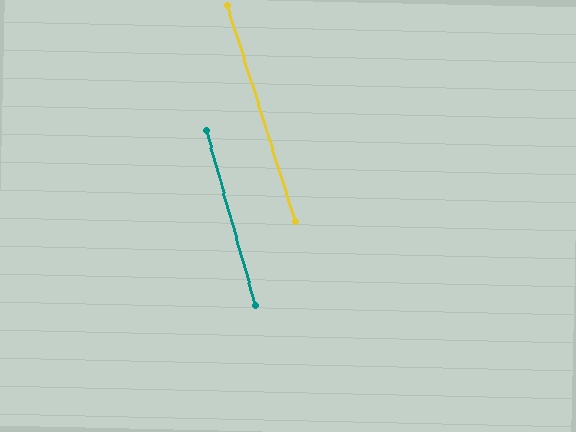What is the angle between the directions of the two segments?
Approximately 2 degrees.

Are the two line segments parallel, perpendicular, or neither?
Parallel — their directions differ by only 2.0°.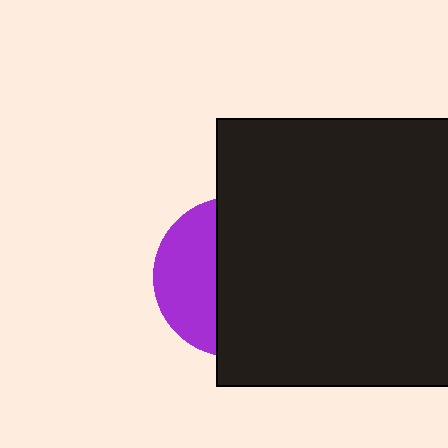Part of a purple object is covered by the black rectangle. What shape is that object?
It is a circle.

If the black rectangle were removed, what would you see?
You would see the complete purple circle.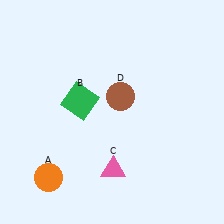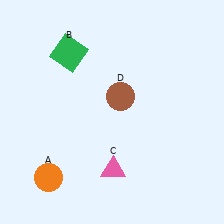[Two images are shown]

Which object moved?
The green square (B) moved up.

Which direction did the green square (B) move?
The green square (B) moved up.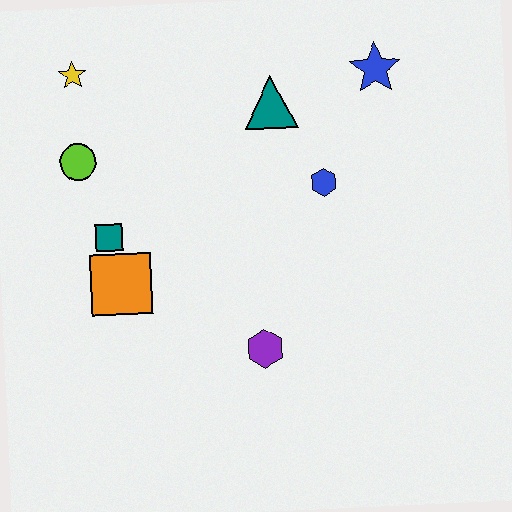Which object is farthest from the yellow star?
The purple hexagon is farthest from the yellow star.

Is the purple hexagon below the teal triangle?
Yes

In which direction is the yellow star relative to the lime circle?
The yellow star is above the lime circle.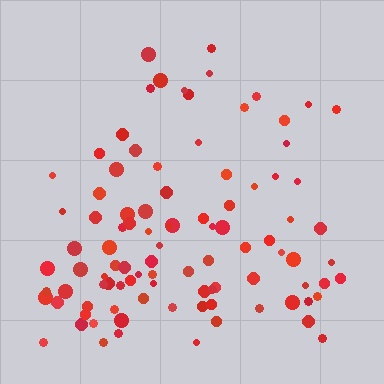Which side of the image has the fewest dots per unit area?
The top.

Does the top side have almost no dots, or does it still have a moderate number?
Still a moderate number, just noticeably fewer than the bottom.